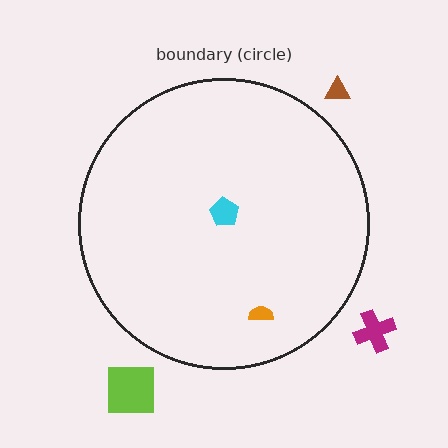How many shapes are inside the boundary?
2 inside, 3 outside.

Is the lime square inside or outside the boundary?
Outside.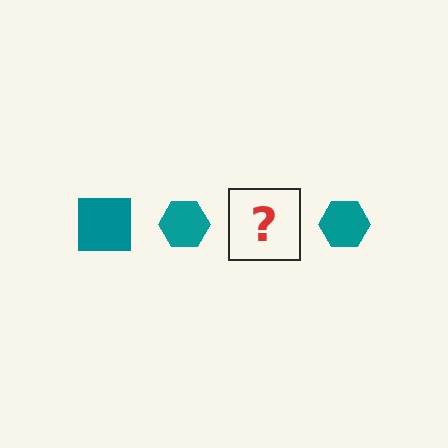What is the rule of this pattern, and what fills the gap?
The rule is that the pattern cycles through square, hexagon shapes in teal. The gap should be filled with a teal square.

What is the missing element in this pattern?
The missing element is a teal square.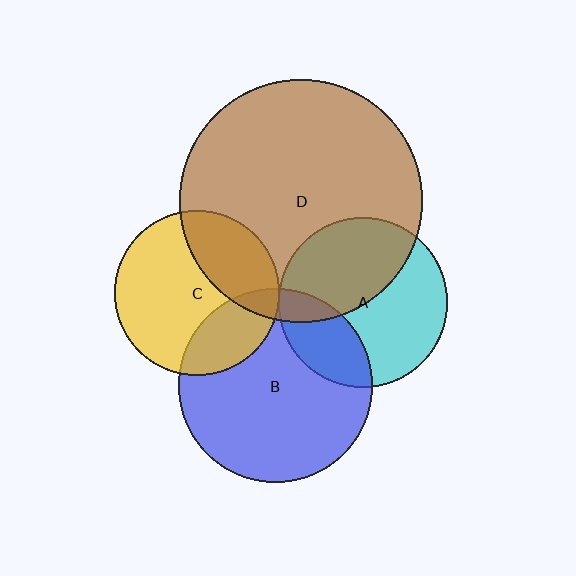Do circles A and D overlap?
Yes.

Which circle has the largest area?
Circle D (brown).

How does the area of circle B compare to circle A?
Approximately 1.3 times.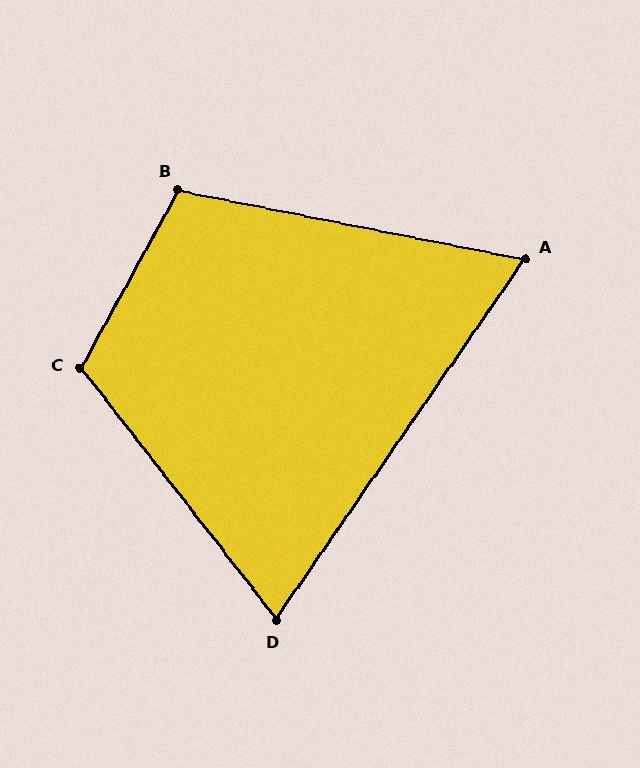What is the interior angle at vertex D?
Approximately 72 degrees (acute).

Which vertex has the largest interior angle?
C, at approximately 113 degrees.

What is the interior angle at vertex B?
Approximately 108 degrees (obtuse).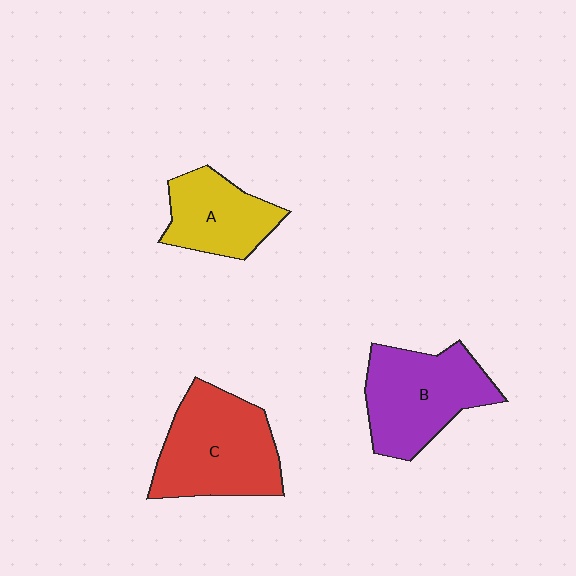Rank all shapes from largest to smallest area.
From largest to smallest: C (red), B (purple), A (yellow).